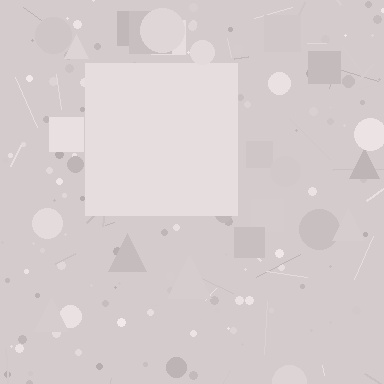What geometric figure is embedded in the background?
A square is embedded in the background.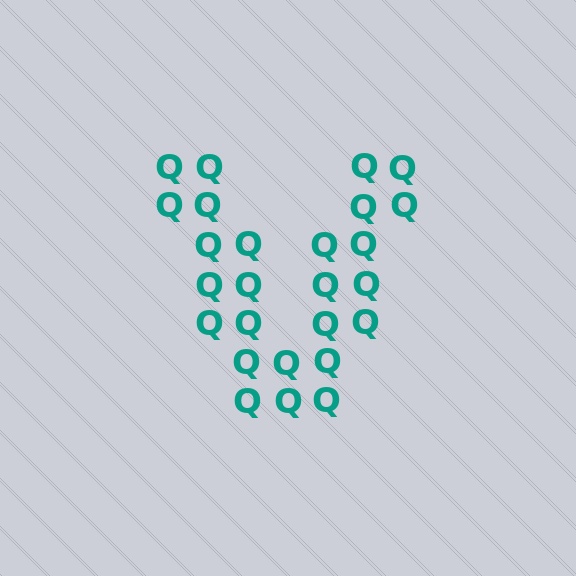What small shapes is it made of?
It is made of small letter Q's.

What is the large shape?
The large shape is the letter V.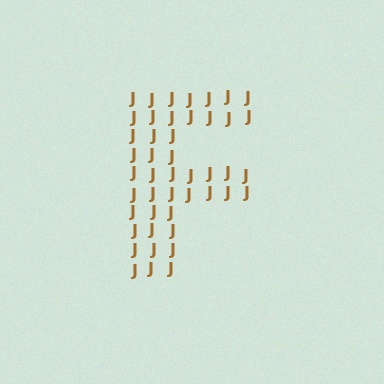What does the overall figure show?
The overall figure shows the letter F.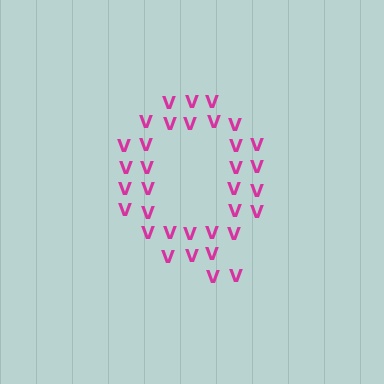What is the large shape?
The large shape is the letter Q.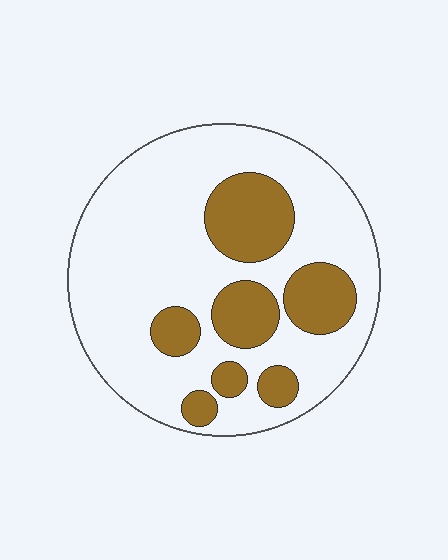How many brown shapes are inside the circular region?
7.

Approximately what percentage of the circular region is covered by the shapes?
Approximately 25%.